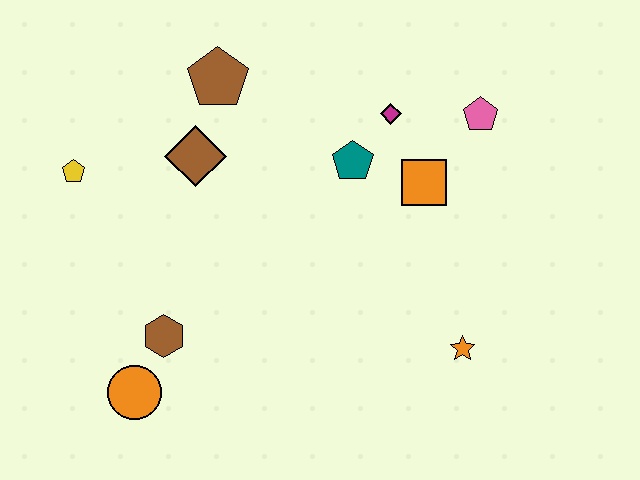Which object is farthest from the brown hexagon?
The pink pentagon is farthest from the brown hexagon.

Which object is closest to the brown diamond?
The brown pentagon is closest to the brown diamond.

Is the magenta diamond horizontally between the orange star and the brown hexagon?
Yes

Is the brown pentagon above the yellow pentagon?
Yes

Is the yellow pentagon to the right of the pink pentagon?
No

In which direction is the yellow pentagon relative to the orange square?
The yellow pentagon is to the left of the orange square.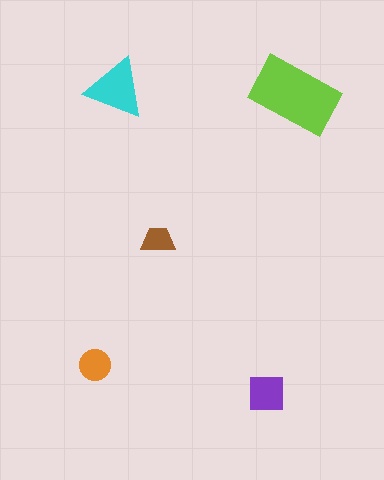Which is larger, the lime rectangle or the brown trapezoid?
The lime rectangle.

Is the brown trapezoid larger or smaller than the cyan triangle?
Smaller.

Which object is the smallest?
The brown trapezoid.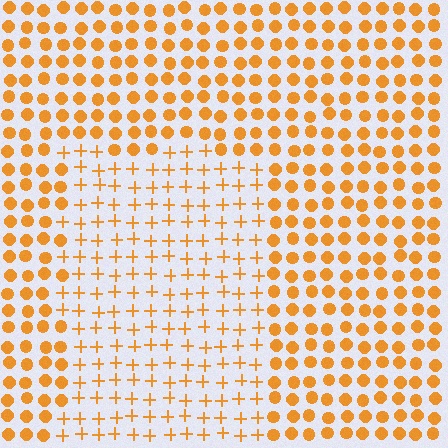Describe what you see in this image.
The image is filled with small orange elements arranged in a uniform grid. A rectangle-shaped region contains plus signs, while the surrounding area contains circles. The boundary is defined purely by the change in element shape.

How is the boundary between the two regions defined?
The boundary is defined by a change in element shape: plus signs inside vs. circles outside. All elements share the same color and spacing.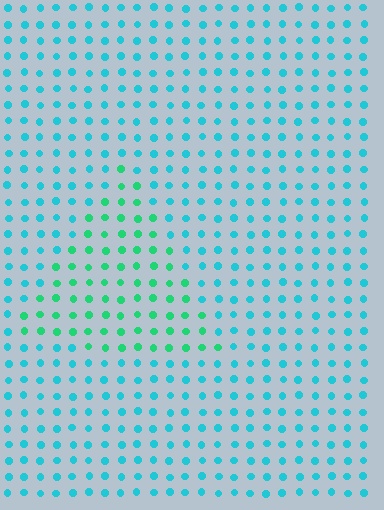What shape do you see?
I see a triangle.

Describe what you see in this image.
The image is filled with small cyan elements in a uniform arrangement. A triangle-shaped region is visible where the elements are tinted to a slightly different hue, forming a subtle color boundary.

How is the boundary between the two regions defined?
The boundary is defined purely by a slight shift in hue (about 37 degrees). Spacing, size, and orientation are identical on both sides.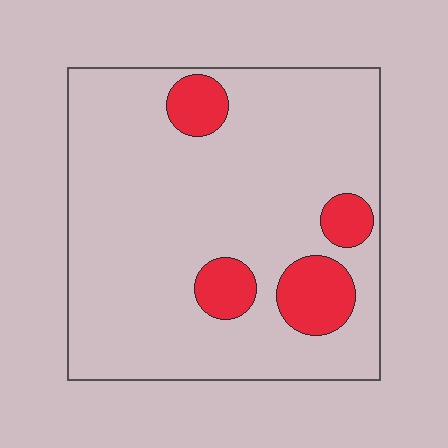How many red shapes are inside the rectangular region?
4.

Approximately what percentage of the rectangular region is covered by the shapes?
Approximately 15%.